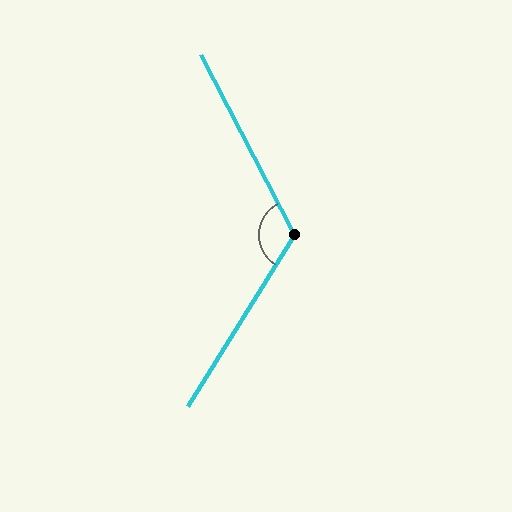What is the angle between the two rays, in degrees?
Approximately 121 degrees.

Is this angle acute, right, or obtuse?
It is obtuse.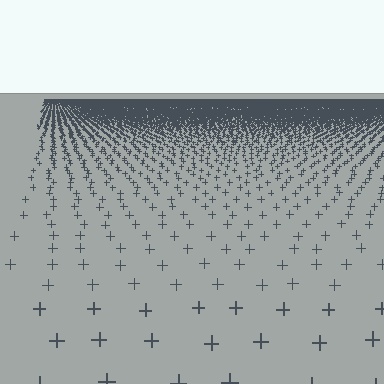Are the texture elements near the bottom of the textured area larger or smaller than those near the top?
Larger. Near the bottom, elements are closer to the viewer and appear at a bigger on-screen size.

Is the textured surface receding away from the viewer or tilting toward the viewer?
The surface is receding away from the viewer. Texture elements get smaller and denser toward the top.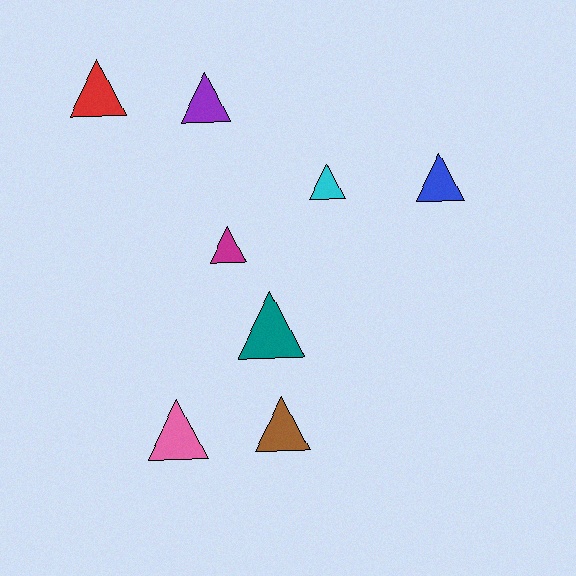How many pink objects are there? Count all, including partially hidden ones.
There is 1 pink object.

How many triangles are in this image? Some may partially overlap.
There are 8 triangles.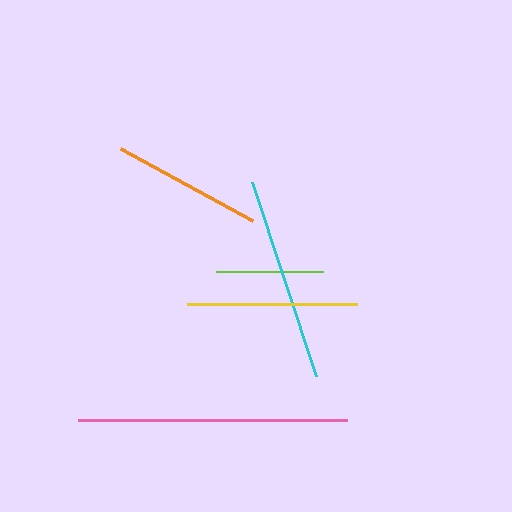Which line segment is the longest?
The pink line is the longest at approximately 269 pixels.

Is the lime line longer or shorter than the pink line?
The pink line is longer than the lime line.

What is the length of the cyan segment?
The cyan segment is approximately 205 pixels long.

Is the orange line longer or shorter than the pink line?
The pink line is longer than the orange line.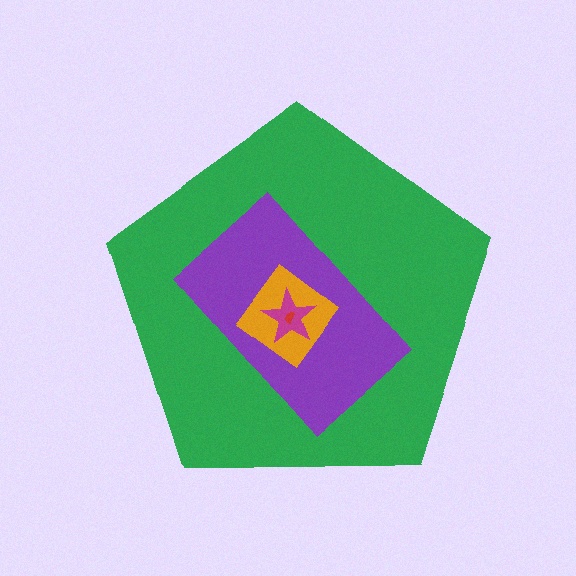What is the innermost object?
The red semicircle.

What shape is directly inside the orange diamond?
The magenta star.